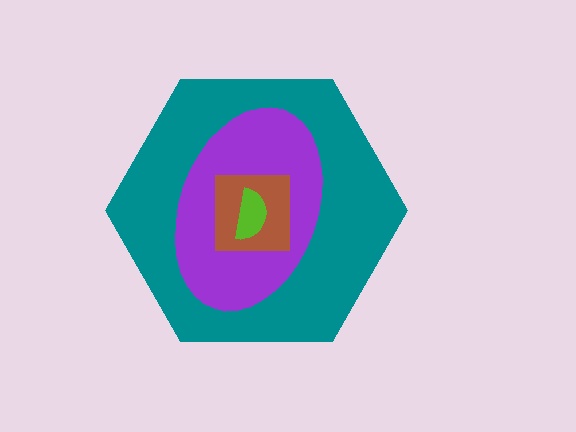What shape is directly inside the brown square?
The lime semicircle.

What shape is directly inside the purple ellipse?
The brown square.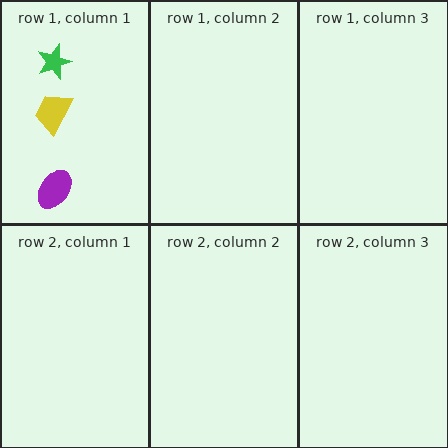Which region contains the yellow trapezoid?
The row 1, column 1 region.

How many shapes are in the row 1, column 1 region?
3.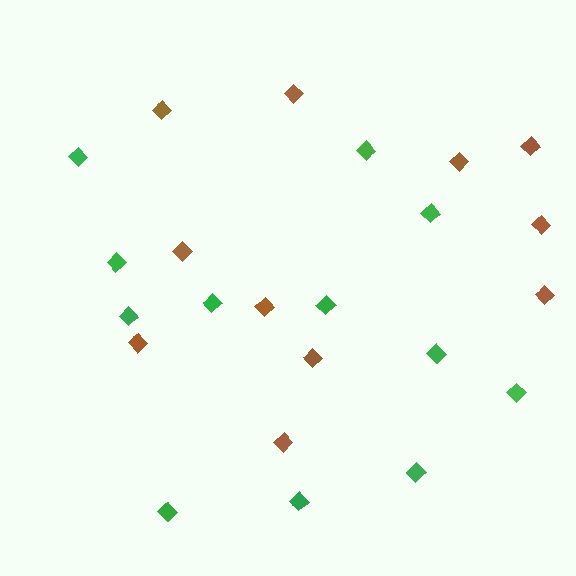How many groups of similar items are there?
There are 2 groups: one group of green diamonds (12) and one group of brown diamonds (11).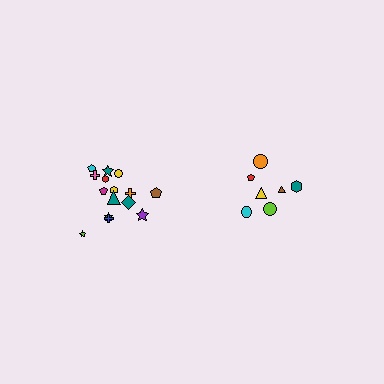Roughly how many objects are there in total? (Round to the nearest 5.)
Roughly 20 objects in total.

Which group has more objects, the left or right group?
The left group.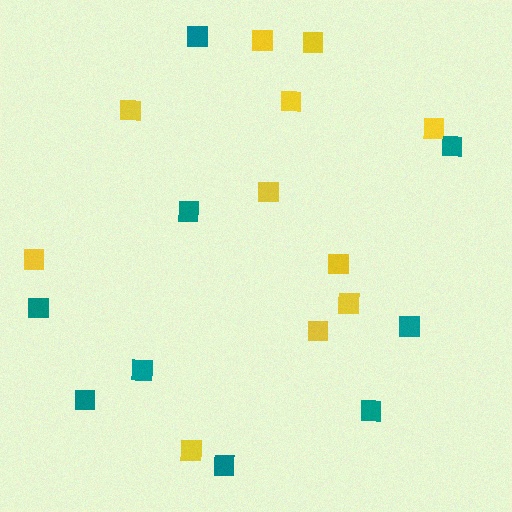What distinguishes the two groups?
There are 2 groups: one group of teal squares (9) and one group of yellow squares (11).